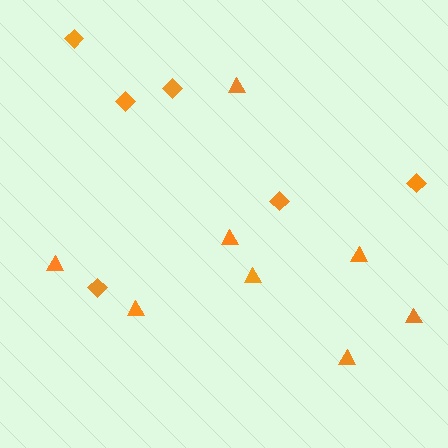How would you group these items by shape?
There are 2 groups: one group of diamonds (6) and one group of triangles (8).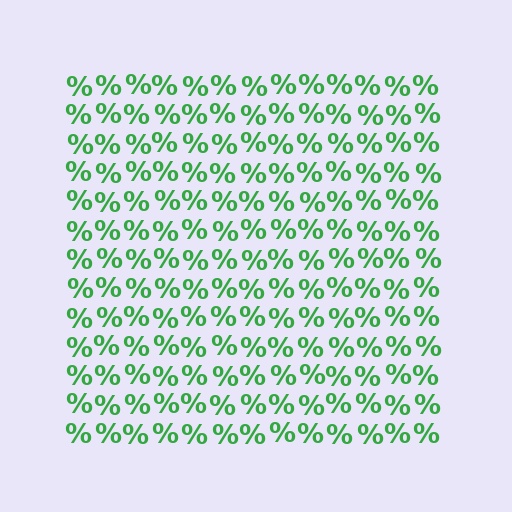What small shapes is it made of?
It is made of small percent signs.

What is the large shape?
The large shape is a square.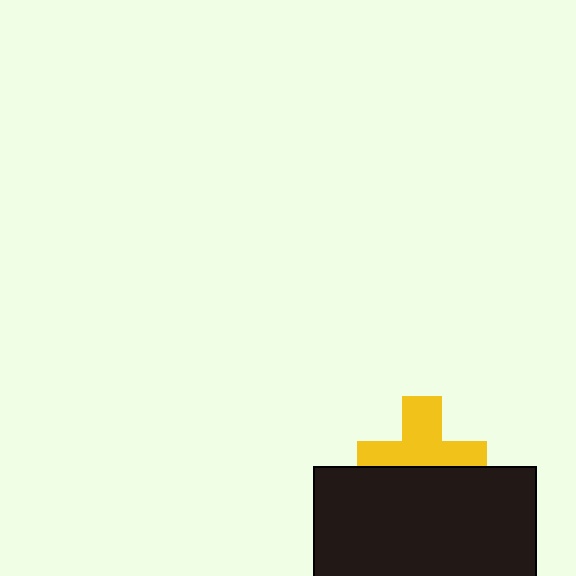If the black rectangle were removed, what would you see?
You would see the complete yellow cross.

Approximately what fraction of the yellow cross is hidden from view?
Roughly 44% of the yellow cross is hidden behind the black rectangle.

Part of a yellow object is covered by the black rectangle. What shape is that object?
It is a cross.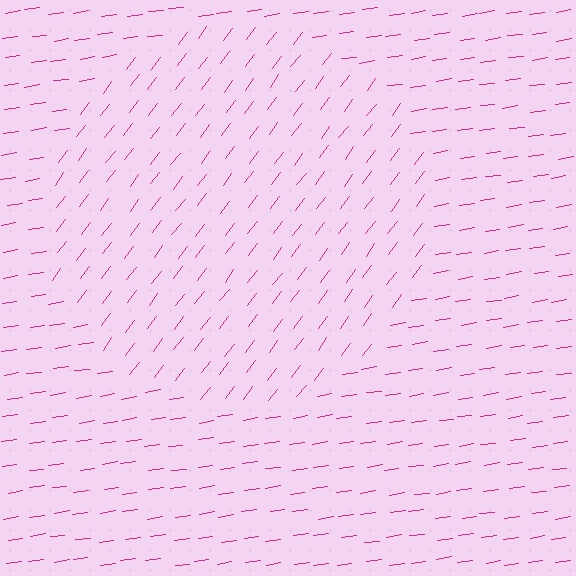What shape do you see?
I see a circle.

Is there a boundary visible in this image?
Yes, there is a texture boundary formed by a change in line orientation.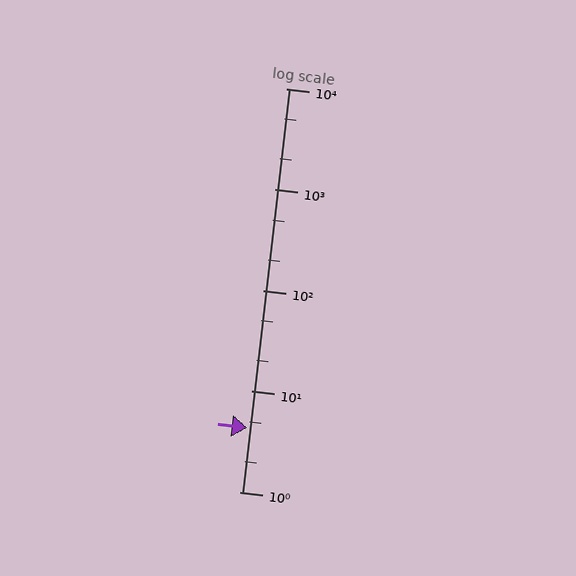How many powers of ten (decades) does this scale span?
The scale spans 4 decades, from 1 to 10000.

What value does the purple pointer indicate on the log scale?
The pointer indicates approximately 4.3.